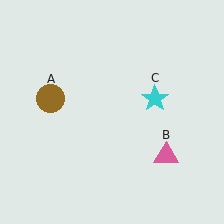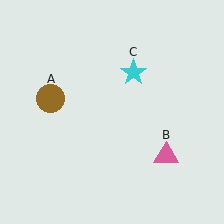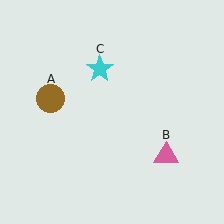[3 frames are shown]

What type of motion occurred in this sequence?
The cyan star (object C) rotated counterclockwise around the center of the scene.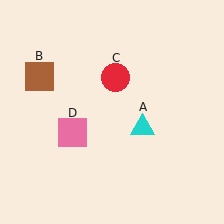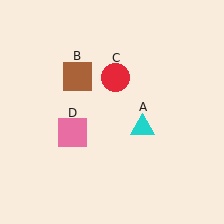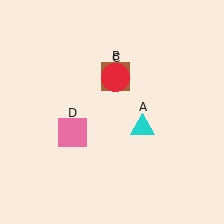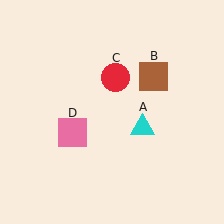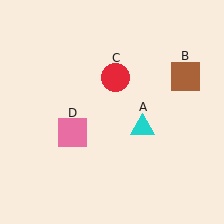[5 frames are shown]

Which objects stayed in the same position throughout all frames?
Cyan triangle (object A) and red circle (object C) and pink square (object D) remained stationary.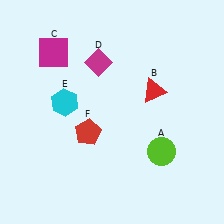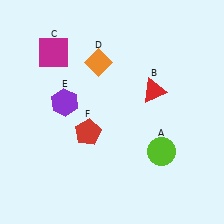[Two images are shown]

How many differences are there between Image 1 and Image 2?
There are 2 differences between the two images.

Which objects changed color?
D changed from magenta to orange. E changed from cyan to purple.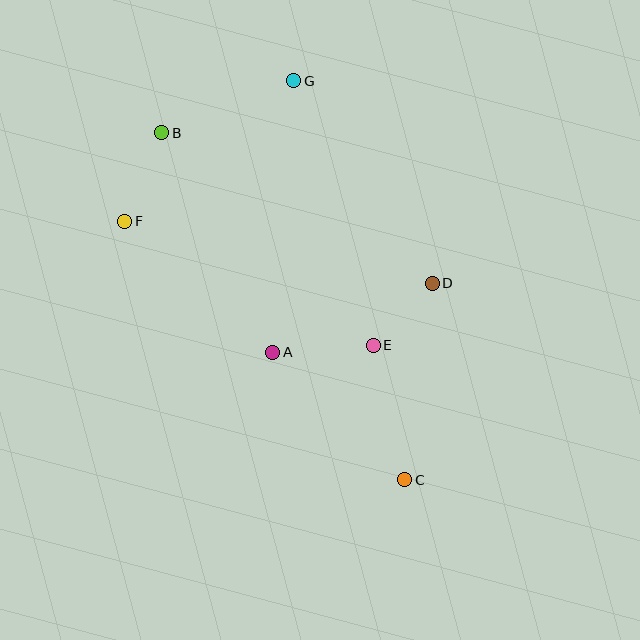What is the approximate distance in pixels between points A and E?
The distance between A and E is approximately 101 pixels.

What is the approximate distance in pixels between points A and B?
The distance between A and B is approximately 246 pixels.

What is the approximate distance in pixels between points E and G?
The distance between E and G is approximately 276 pixels.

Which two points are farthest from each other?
Points B and C are farthest from each other.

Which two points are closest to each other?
Points D and E are closest to each other.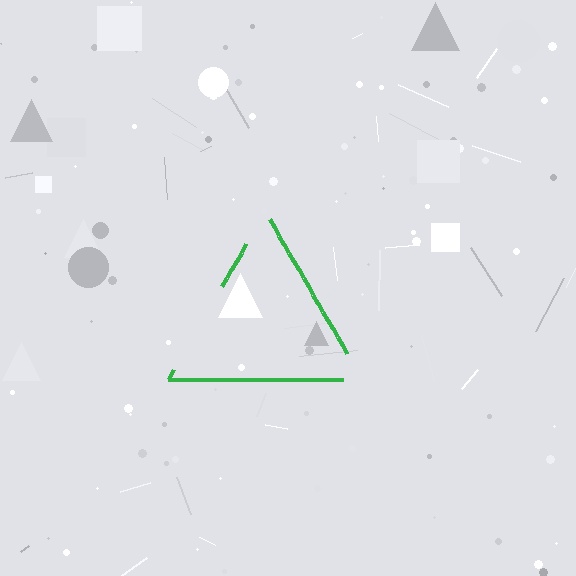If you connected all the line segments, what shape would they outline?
They would outline a triangle.